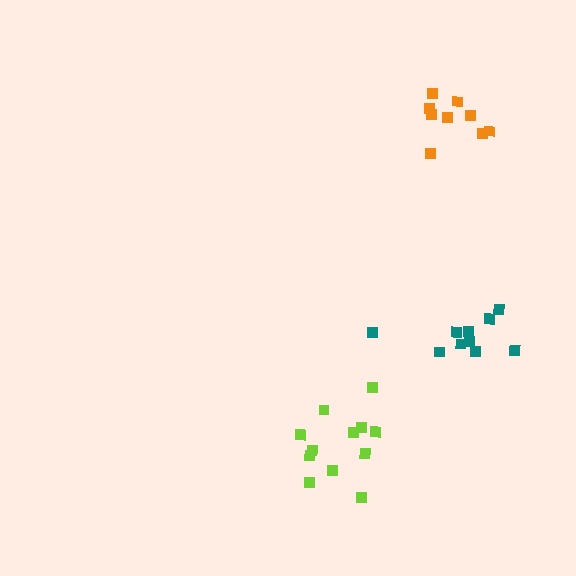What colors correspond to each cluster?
The clusters are colored: lime, teal, orange.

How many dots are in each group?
Group 1: 12 dots, Group 2: 10 dots, Group 3: 9 dots (31 total).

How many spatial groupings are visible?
There are 3 spatial groupings.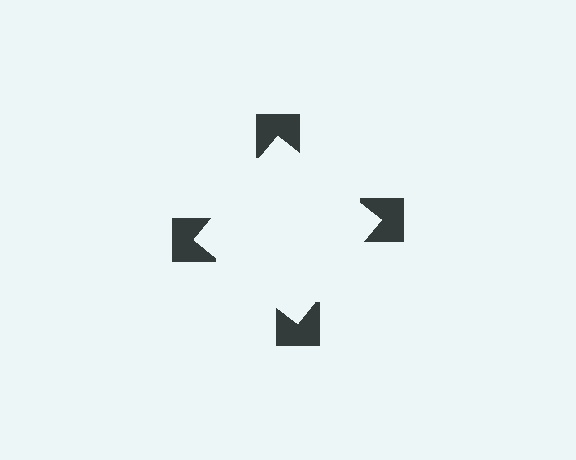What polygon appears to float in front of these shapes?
An illusory square — its edges are inferred from the aligned wedge cuts in the notched squares, not physically drawn.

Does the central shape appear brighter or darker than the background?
It typically appears slightly brighter than the background, even though no actual brightness change is drawn.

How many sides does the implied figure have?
4 sides.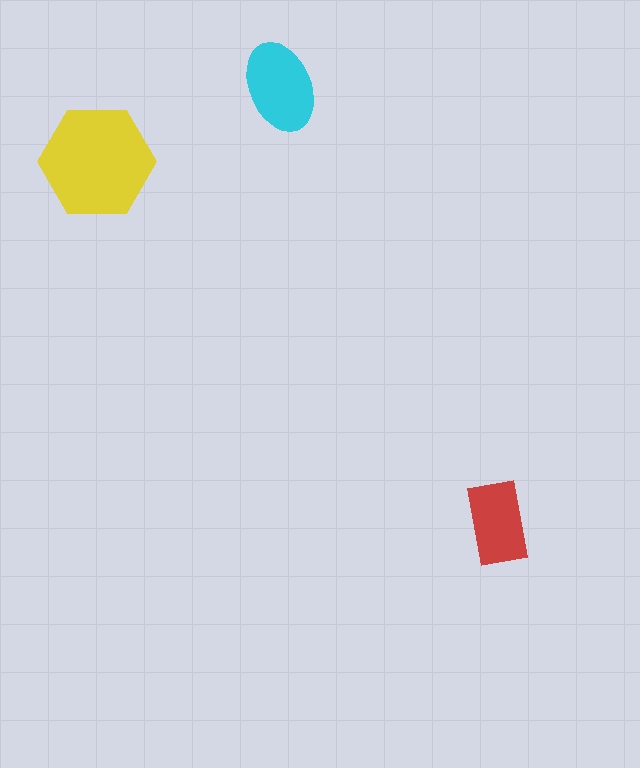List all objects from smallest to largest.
The red rectangle, the cyan ellipse, the yellow hexagon.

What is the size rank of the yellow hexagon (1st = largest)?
1st.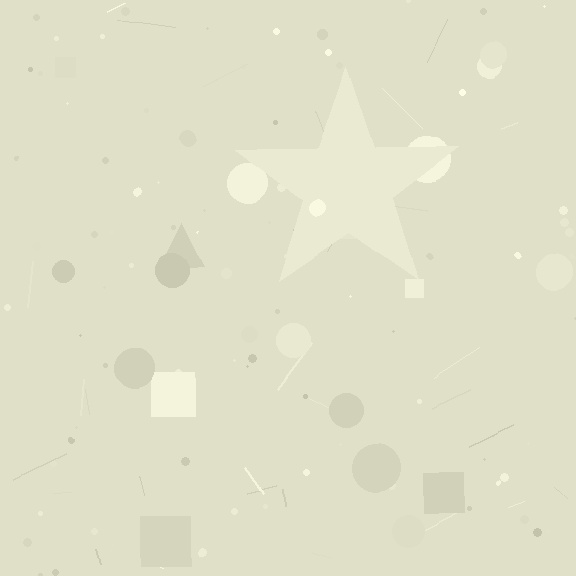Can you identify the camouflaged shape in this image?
The camouflaged shape is a star.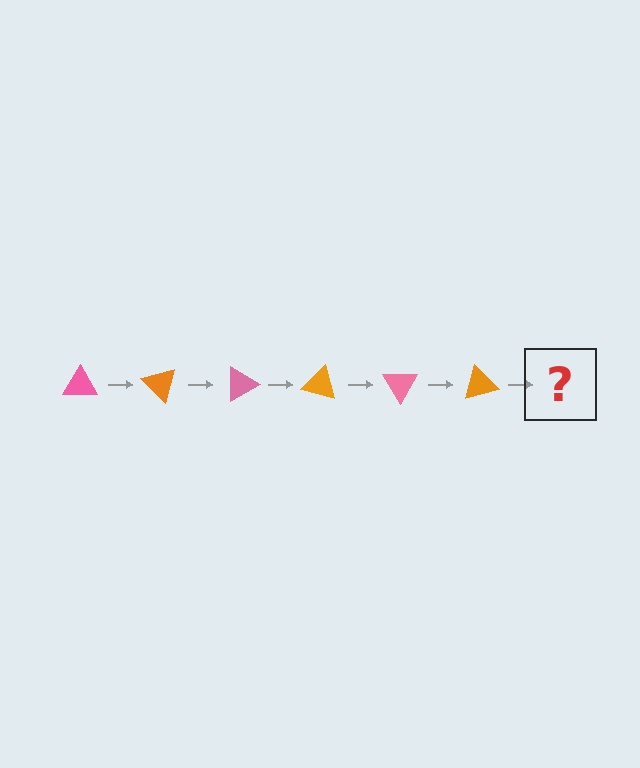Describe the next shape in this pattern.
It should be a pink triangle, rotated 270 degrees from the start.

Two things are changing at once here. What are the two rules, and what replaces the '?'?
The two rules are that it rotates 45 degrees each step and the color cycles through pink and orange. The '?' should be a pink triangle, rotated 270 degrees from the start.